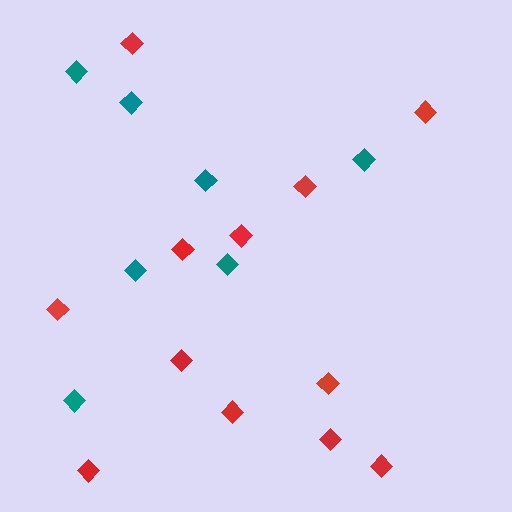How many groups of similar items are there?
There are 2 groups: one group of red diamonds (12) and one group of teal diamonds (7).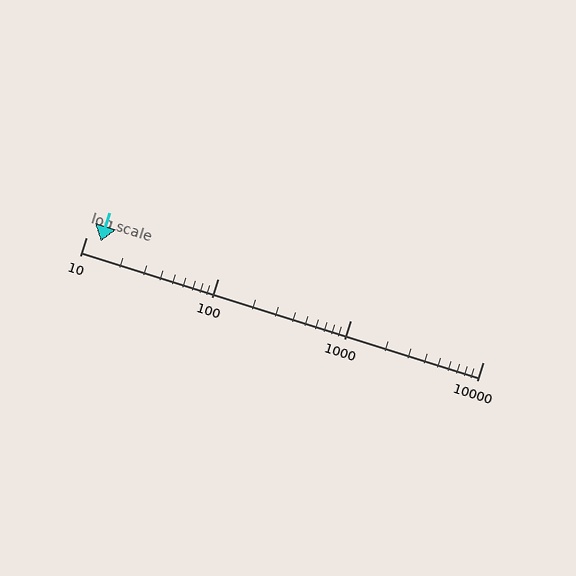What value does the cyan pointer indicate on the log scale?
The pointer indicates approximately 13.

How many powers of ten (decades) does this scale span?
The scale spans 3 decades, from 10 to 10000.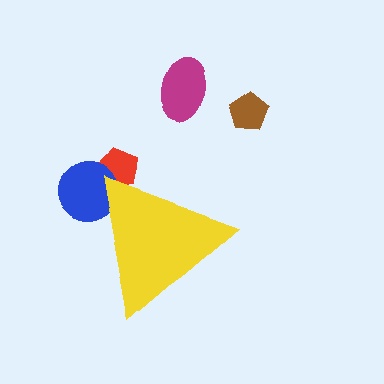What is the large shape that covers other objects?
A yellow triangle.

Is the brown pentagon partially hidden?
No, the brown pentagon is fully visible.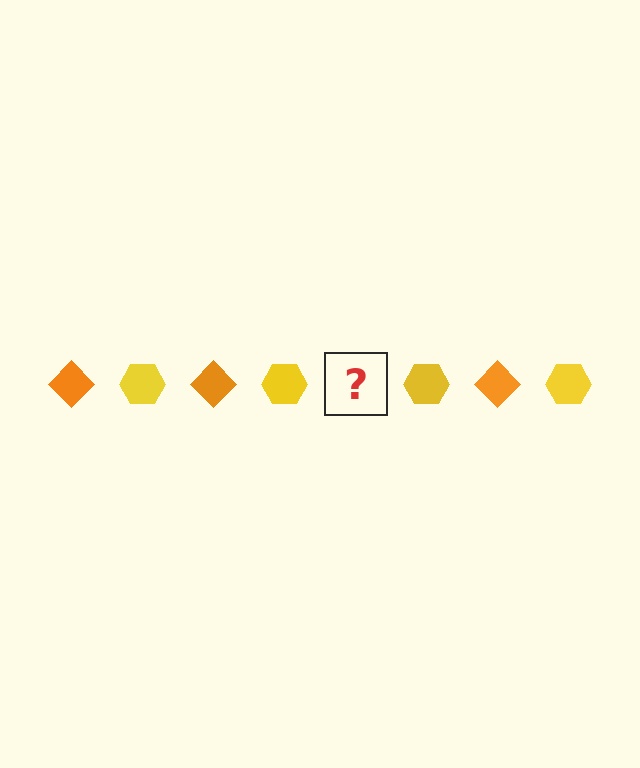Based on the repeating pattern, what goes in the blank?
The blank should be an orange diamond.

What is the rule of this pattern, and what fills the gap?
The rule is that the pattern alternates between orange diamond and yellow hexagon. The gap should be filled with an orange diamond.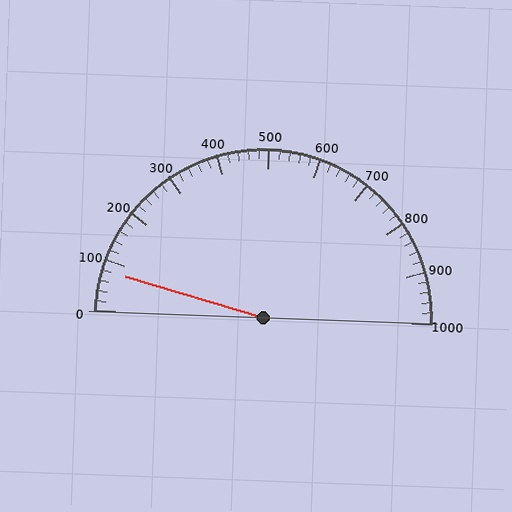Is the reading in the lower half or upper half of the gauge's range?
The reading is in the lower half of the range (0 to 1000).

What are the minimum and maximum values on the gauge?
The gauge ranges from 0 to 1000.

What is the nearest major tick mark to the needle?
The nearest major tick mark is 100.